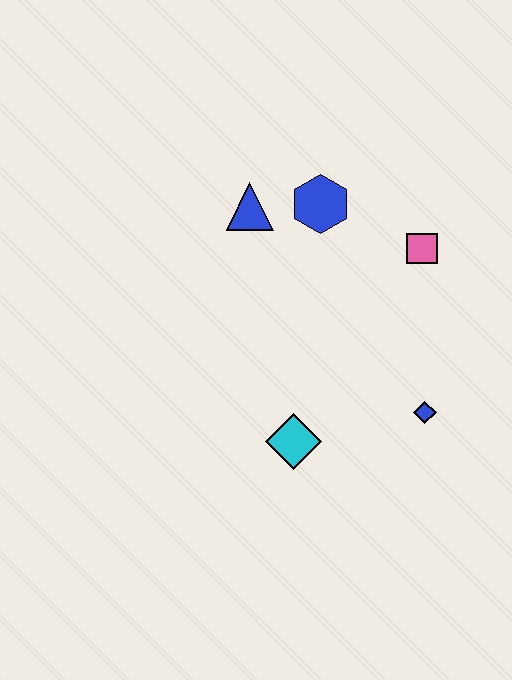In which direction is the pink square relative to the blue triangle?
The pink square is to the right of the blue triangle.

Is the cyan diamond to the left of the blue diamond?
Yes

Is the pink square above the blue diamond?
Yes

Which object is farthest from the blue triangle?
The blue diamond is farthest from the blue triangle.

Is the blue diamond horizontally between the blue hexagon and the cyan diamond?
No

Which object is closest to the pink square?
The blue hexagon is closest to the pink square.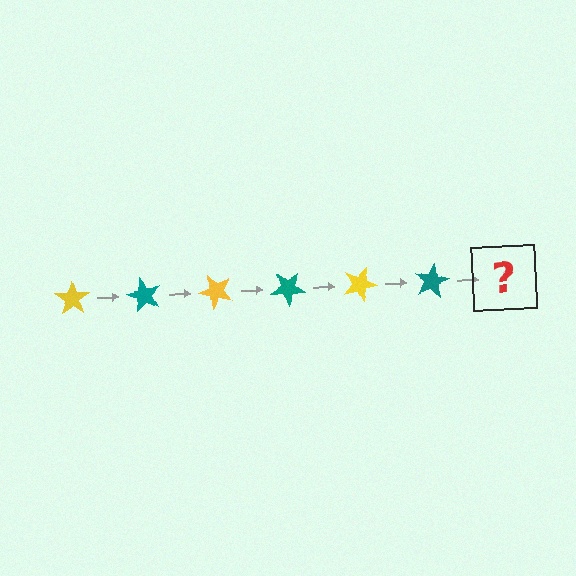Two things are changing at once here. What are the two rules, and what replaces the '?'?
The two rules are that it rotates 60 degrees each step and the color cycles through yellow and teal. The '?' should be a yellow star, rotated 360 degrees from the start.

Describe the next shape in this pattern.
It should be a yellow star, rotated 360 degrees from the start.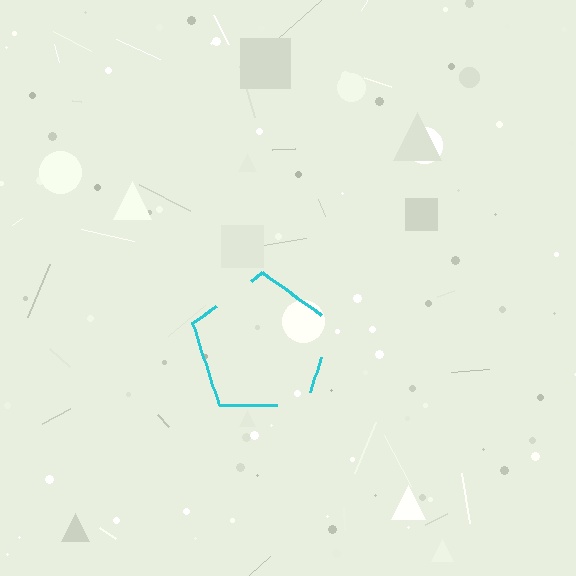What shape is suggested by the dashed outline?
The dashed outline suggests a pentagon.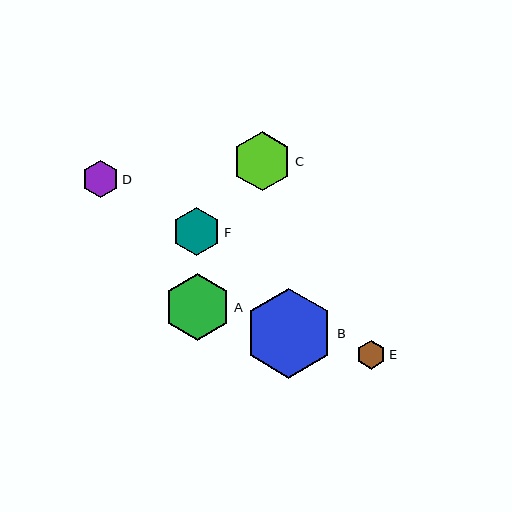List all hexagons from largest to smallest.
From largest to smallest: B, A, C, F, D, E.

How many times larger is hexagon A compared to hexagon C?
Hexagon A is approximately 1.1 times the size of hexagon C.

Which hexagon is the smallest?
Hexagon E is the smallest with a size of approximately 29 pixels.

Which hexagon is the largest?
Hexagon B is the largest with a size of approximately 90 pixels.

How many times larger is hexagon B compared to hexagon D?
Hexagon B is approximately 2.4 times the size of hexagon D.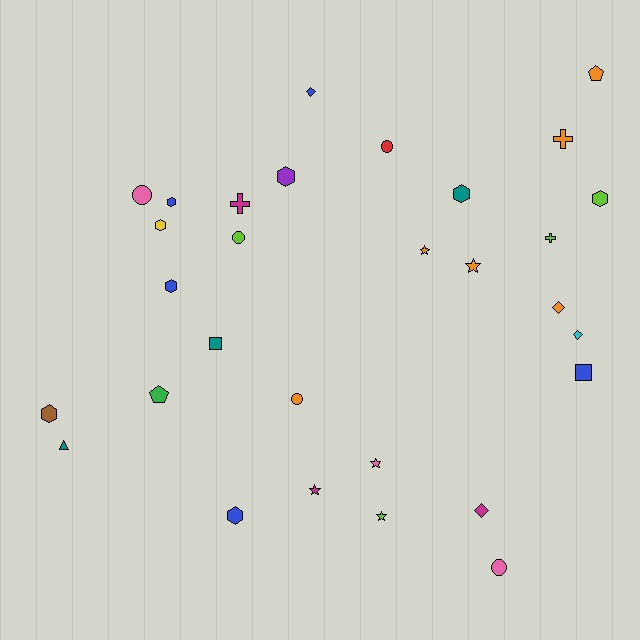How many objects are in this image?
There are 30 objects.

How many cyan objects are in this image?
There is 1 cyan object.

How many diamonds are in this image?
There are 4 diamonds.